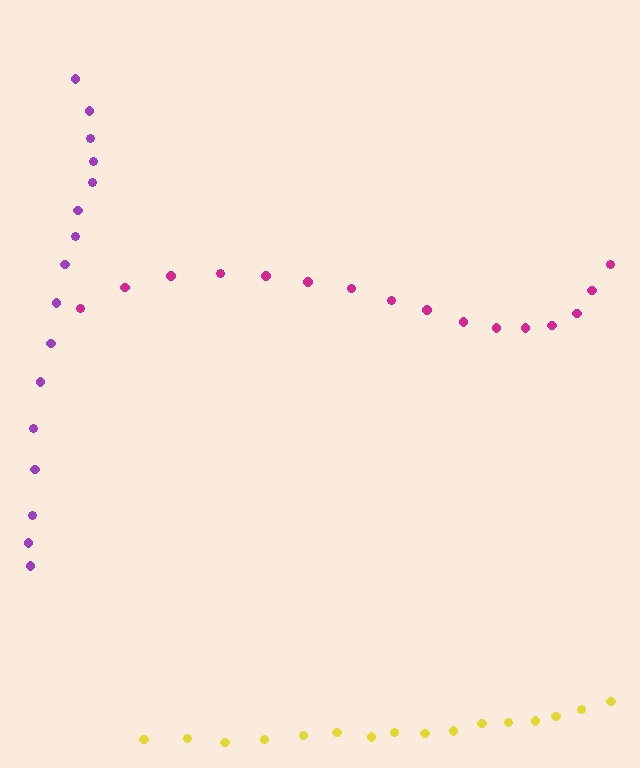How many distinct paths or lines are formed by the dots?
There are 3 distinct paths.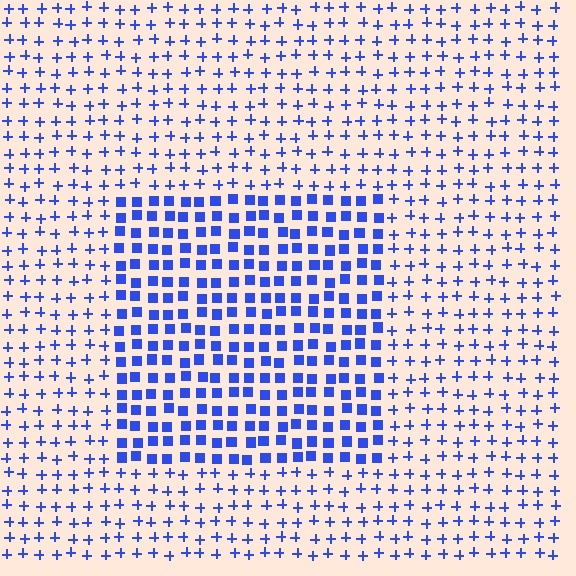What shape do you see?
I see a rectangle.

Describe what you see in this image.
The image is filled with small blue elements arranged in a uniform grid. A rectangle-shaped region contains squares, while the surrounding area contains plus signs. The boundary is defined purely by the change in element shape.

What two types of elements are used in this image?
The image uses squares inside the rectangle region and plus signs outside it.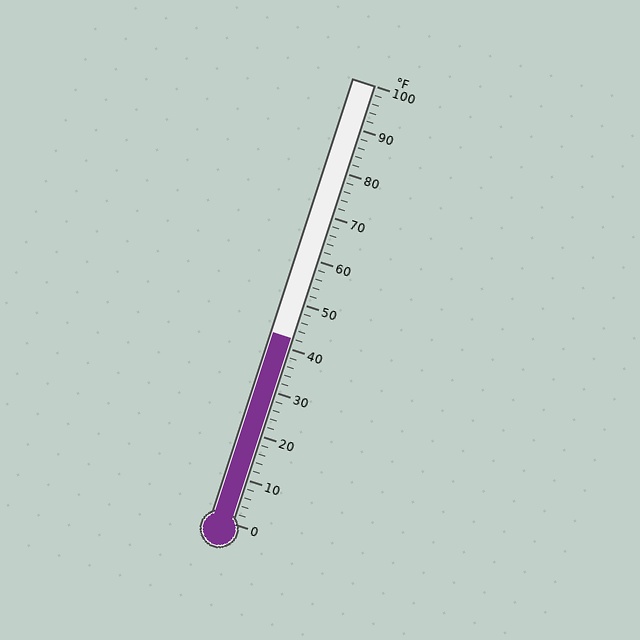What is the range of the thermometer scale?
The thermometer scale ranges from 0°F to 100°F.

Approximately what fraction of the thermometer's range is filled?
The thermometer is filled to approximately 40% of its range.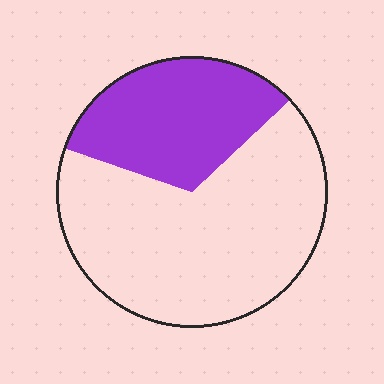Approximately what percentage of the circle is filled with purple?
Approximately 35%.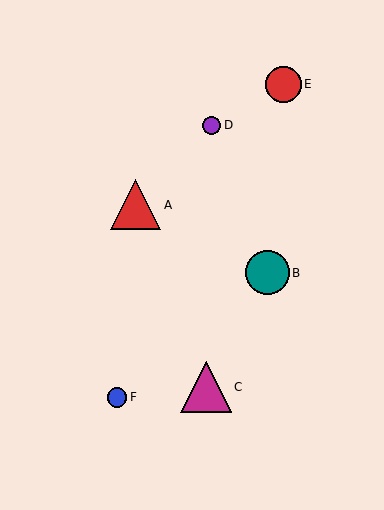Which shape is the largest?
The red triangle (labeled A) is the largest.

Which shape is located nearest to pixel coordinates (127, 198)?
The red triangle (labeled A) at (135, 205) is nearest to that location.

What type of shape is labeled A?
Shape A is a red triangle.